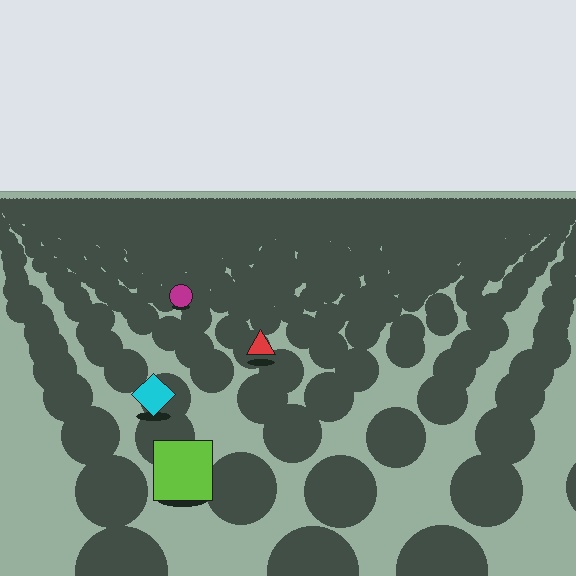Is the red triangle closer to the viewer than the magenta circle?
Yes. The red triangle is closer — you can tell from the texture gradient: the ground texture is coarser near it.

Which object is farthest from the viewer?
The magenta circle is farthest from the viewer. It appears smaller and the ground texture around it is denser.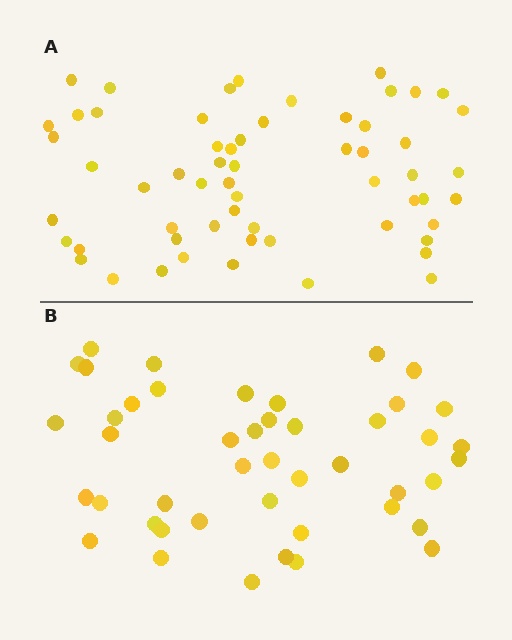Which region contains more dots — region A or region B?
Region A (the top region) has more dots.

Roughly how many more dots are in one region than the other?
Region A has approximately 15 more dots than region B.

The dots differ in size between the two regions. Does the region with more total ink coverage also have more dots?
No. Region B has more total ink coverage because its dots are larger, but region A actually contains more individual dots. Total area can be misleading — the number of items is what matters here.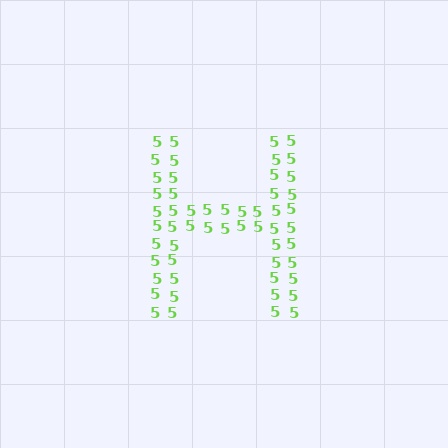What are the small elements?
The small elements are digit 5's.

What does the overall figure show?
The overall figure shows the letter H.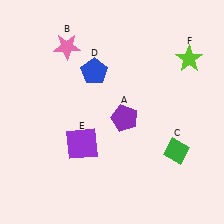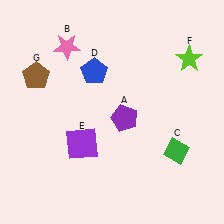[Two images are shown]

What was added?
A brown pentagon (G) was added in Image 2.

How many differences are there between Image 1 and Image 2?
There is 1 difference between the two images.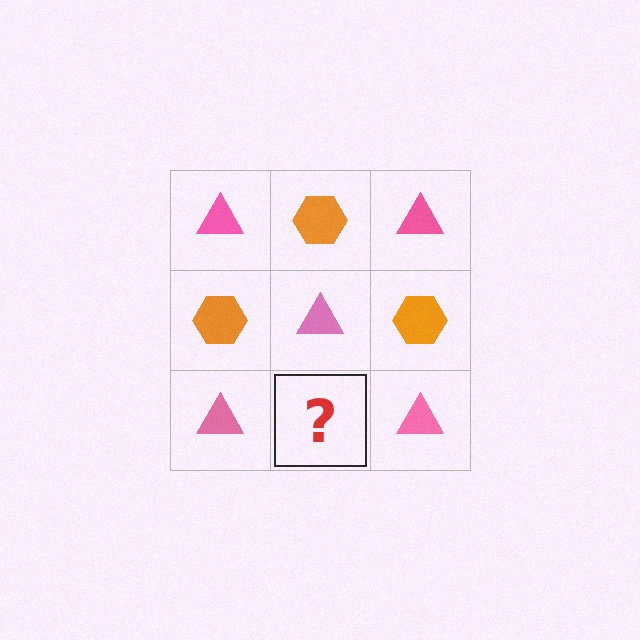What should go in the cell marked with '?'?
The missing cell should contain an orange hexagon.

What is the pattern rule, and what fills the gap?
The rule is that it alternates pink triangle and orange hexagon in a checkerboard pattern. The gap should be filled with an orange hexagon.